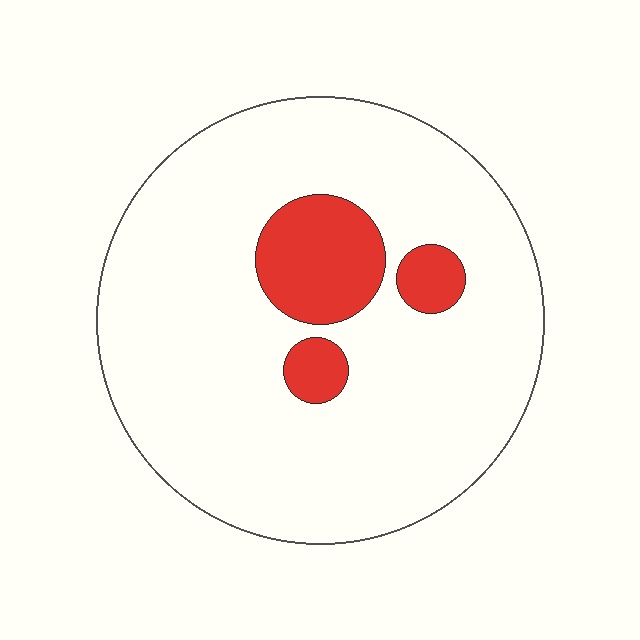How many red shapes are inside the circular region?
3.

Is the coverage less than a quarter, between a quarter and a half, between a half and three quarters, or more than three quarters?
Less than a quarter.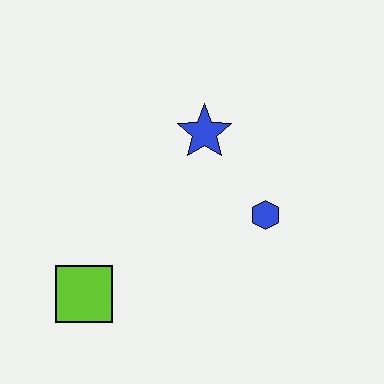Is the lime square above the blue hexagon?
No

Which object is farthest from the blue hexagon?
The lime square is farthest from the blue hexagon.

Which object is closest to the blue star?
The blue hexagon is closest to the blue star.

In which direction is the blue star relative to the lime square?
The blue star is above the lime square.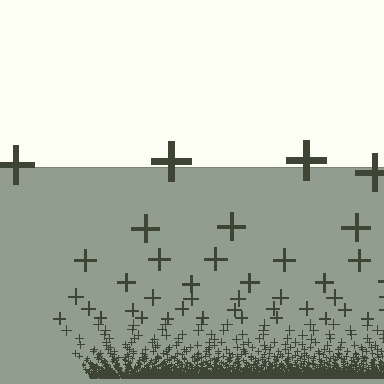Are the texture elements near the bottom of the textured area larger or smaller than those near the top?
Smaller. The gradient is inverted — elements near the bottom are smaller and denser.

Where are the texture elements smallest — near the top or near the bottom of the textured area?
Near the bottom.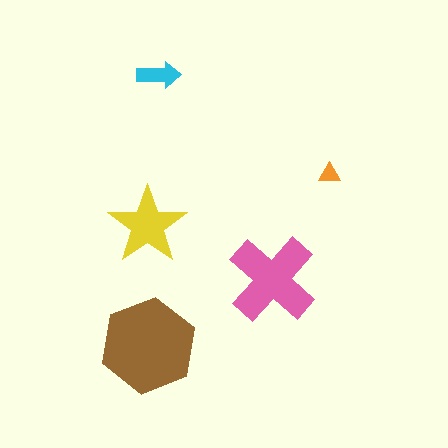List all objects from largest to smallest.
The brown hexagon, the pink cross, the yellow star, the cyan arrow, the orange triangle.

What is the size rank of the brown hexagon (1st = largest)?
1st.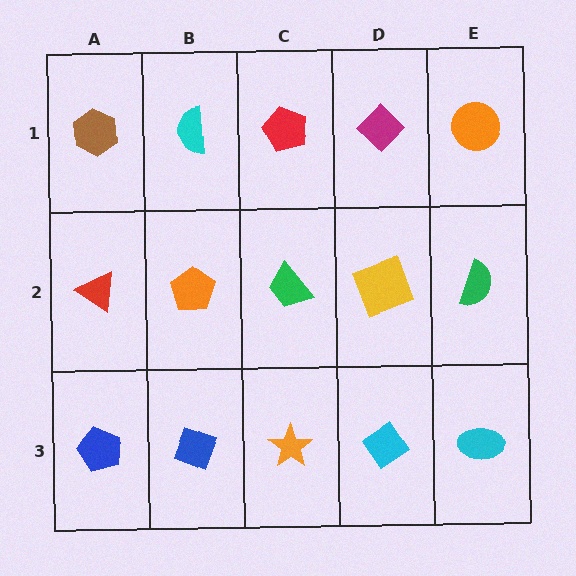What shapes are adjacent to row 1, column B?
An orange pentagon (row 2, column B), a brown hexagon (row 1, column A), a red pentagon (row 1, column C).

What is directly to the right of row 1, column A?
A cyan semicircle.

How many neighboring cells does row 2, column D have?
4.